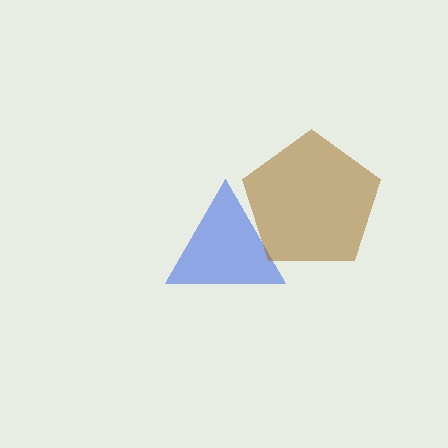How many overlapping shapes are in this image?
There are 2 overlapping shapes in the image.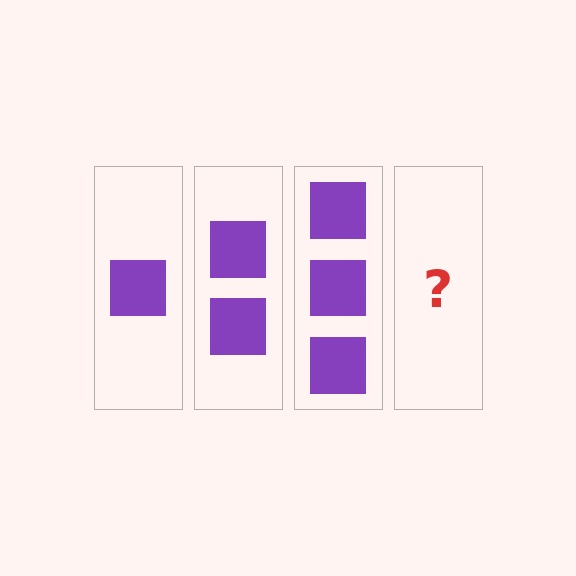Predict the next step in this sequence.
The next step is 4 squares.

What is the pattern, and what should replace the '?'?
The pattern is that each step adds one more square. The '?' should be 4 squares.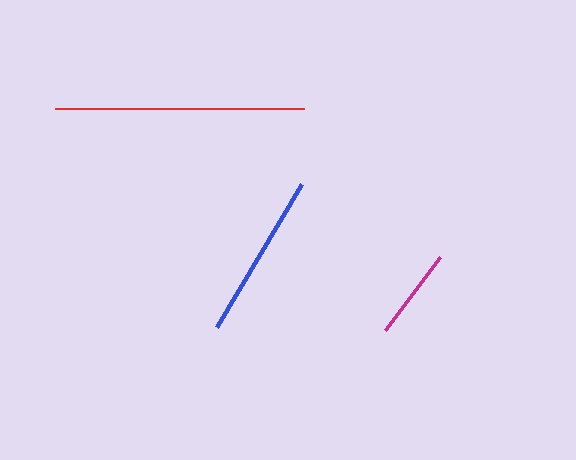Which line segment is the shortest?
The magenta line is the shortest at approximately 91 pixels.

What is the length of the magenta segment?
The magenta segment is approximately 91 pixels long.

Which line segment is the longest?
The red line is the longest at approximately 249 pixels.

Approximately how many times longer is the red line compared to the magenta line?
The red line is approximately 2.7 times the length of the magenta line.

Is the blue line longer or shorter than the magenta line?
The blue line is longer than the magenta line.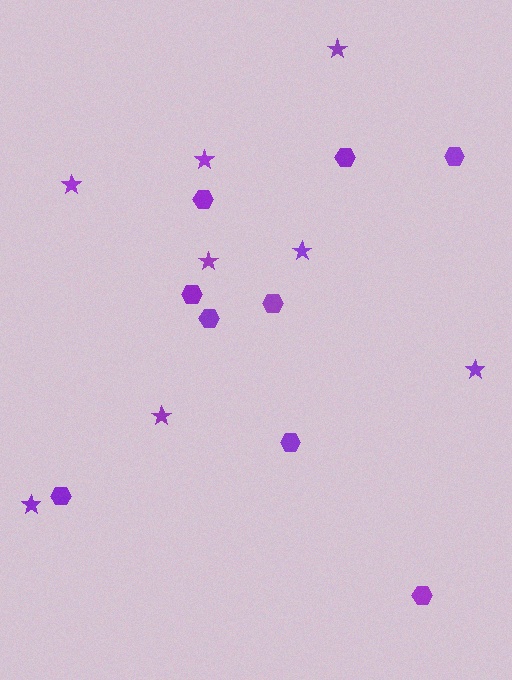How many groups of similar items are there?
There are 2 groups: one group of hexagons (9) and one group of stars (8).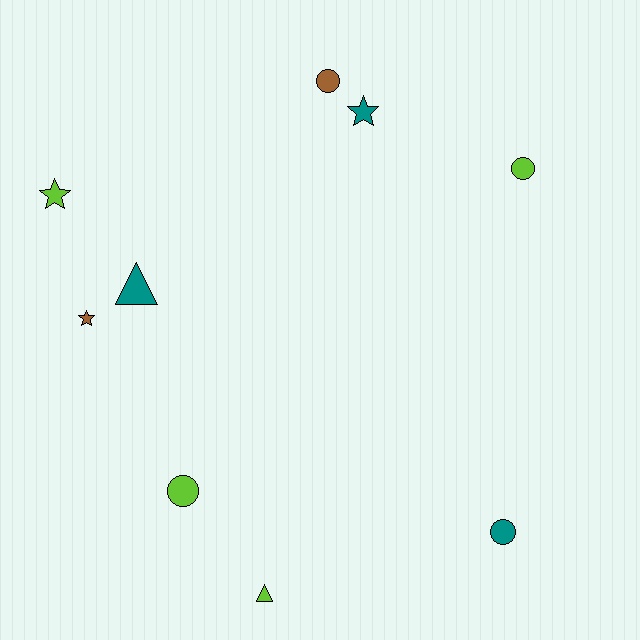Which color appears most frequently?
Lime, with 4 objects.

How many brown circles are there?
There is 1 brown circle.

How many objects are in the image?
There are 9 objects.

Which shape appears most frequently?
Circle, with 4 objects.